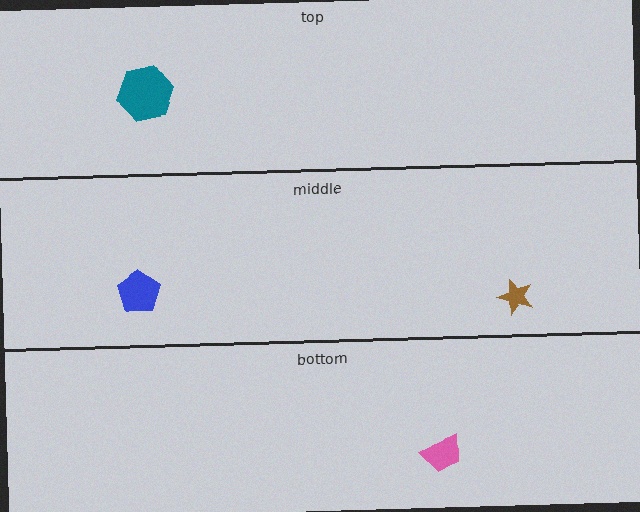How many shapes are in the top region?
1.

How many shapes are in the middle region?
2.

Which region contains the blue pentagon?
The middle region.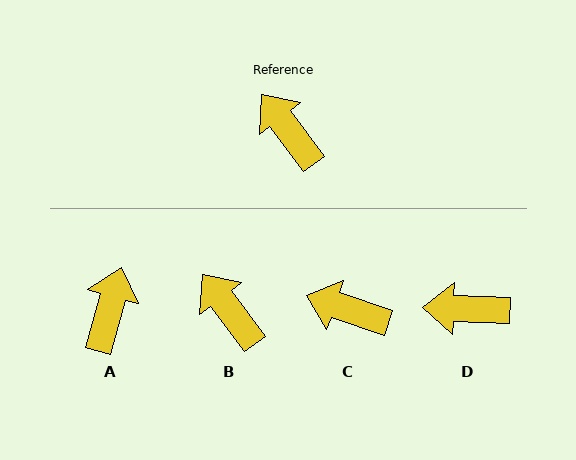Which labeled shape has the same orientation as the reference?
B.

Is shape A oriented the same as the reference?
No, it is off by about 53 degrees.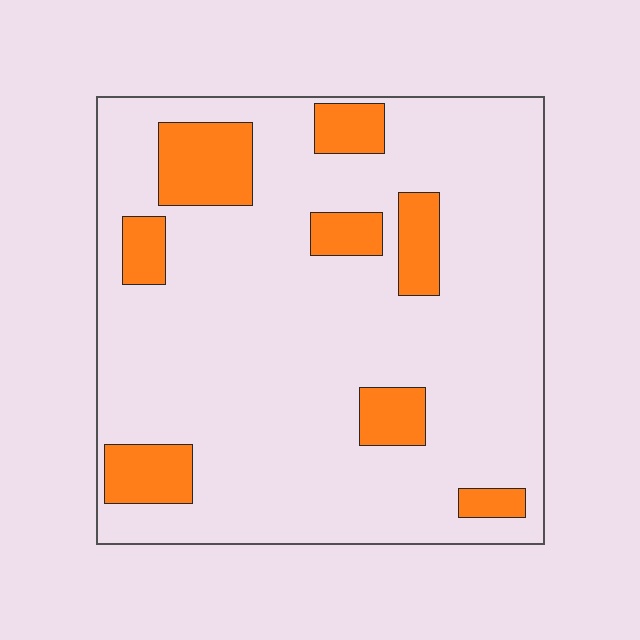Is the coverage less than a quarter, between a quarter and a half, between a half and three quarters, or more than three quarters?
Less than a quarter.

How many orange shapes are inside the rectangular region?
8.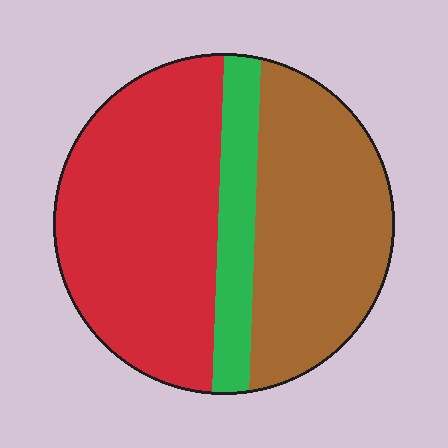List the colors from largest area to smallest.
From largest to smallest: red, brown, green.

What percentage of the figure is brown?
Brown covers 38% of the figure.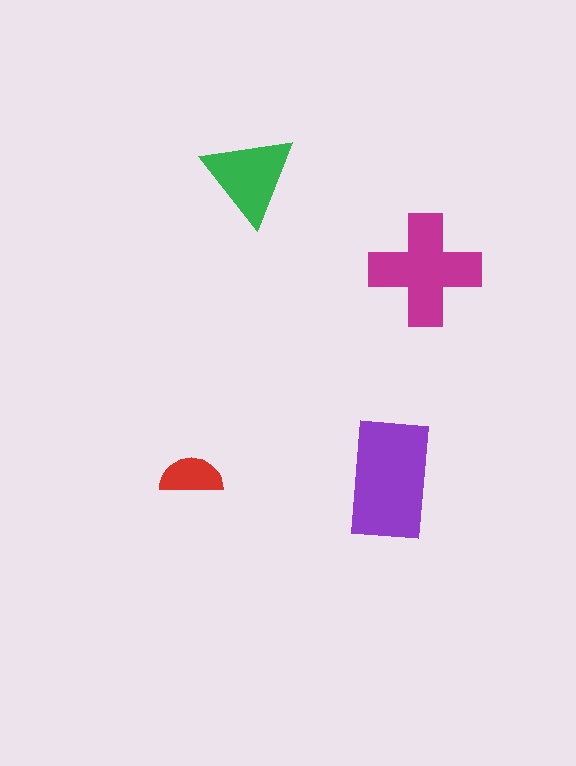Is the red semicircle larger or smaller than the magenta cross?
Smaller.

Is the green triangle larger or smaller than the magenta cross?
Smaller.